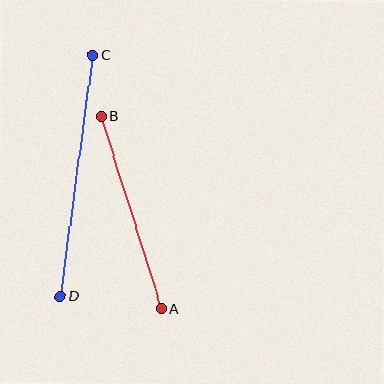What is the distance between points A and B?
The distance is approximately 202 pixels.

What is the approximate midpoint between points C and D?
The midpoint is at approximately (76, 176) pixels.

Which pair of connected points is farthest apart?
Points C and D are farthest apart.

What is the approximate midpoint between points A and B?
The midpoint is at approximately (131, 212) pixels.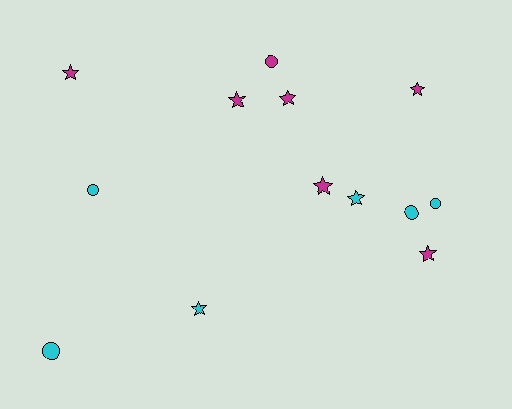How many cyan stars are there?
There are 2 cyan stars.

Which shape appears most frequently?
Star, with 8 objects.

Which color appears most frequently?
Magenta, with 7 objects.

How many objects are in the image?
There are 13 objects.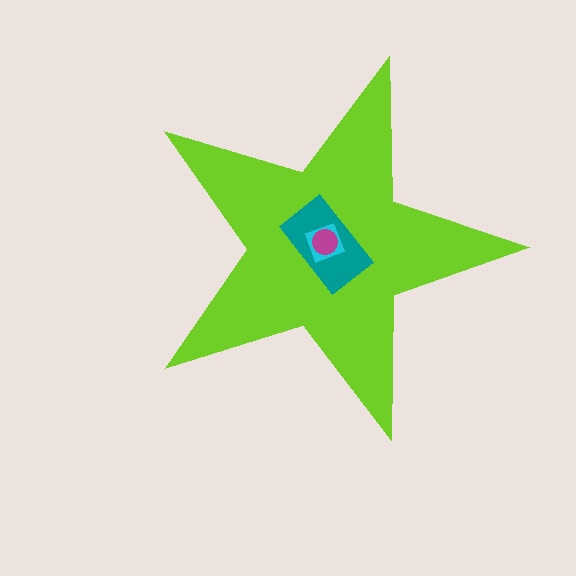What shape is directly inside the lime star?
The teal rectangle.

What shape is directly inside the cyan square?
The magenta circle.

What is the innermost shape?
The magenta circle.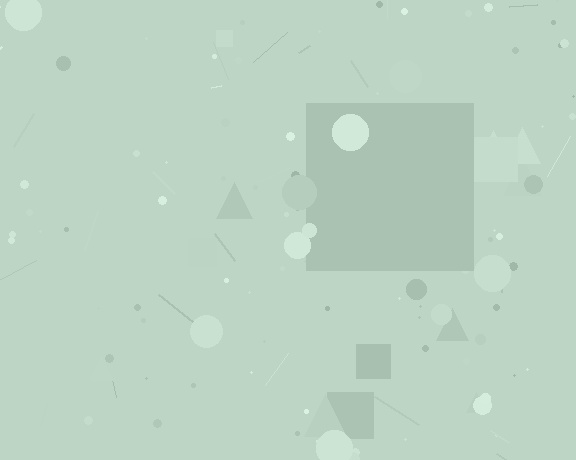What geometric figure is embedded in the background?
A square is embedded in the background.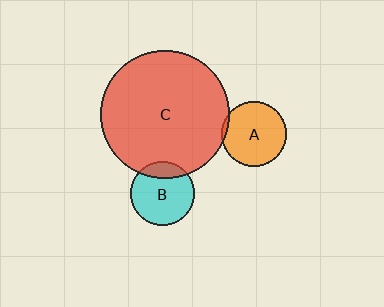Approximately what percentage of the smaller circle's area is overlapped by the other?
Approximately 5%.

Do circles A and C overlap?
Yes.